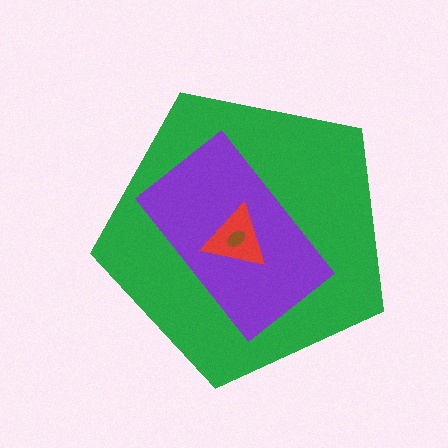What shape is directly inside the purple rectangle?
The red triangle.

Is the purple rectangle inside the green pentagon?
Yes.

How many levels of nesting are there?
4.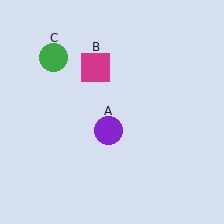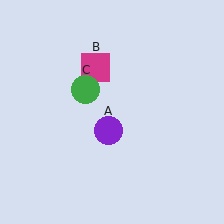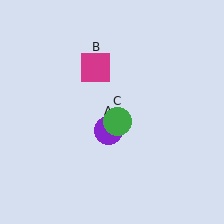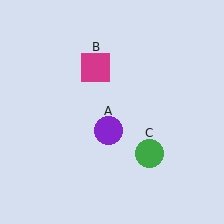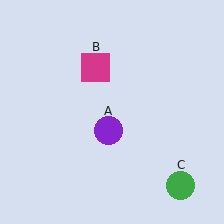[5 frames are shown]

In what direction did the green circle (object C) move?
The green circle (object C) moved down and to the right.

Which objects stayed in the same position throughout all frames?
Purple circle (object A) and magenta square (object B) remained stationary.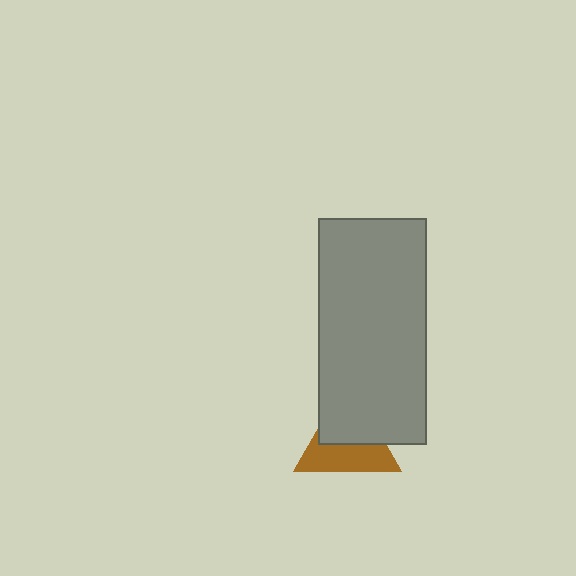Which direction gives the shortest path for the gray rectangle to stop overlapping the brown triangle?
Moving up gives the shortest separation.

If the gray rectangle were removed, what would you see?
You would see the complete brown triangle.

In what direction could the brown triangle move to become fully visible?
The brown triangle could move down. That would shift it out from behind the gray rectangle entirely.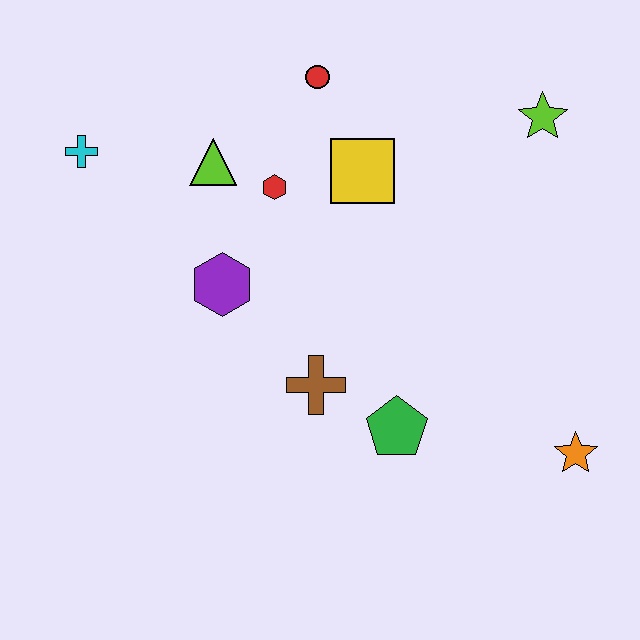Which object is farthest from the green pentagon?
The cyan cross is farthest from the green pentagon.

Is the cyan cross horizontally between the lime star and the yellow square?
No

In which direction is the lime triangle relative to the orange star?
The lime triangle is to the left of the orange star.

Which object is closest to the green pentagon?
The brown cross is closest to the green pentagon.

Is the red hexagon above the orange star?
Yes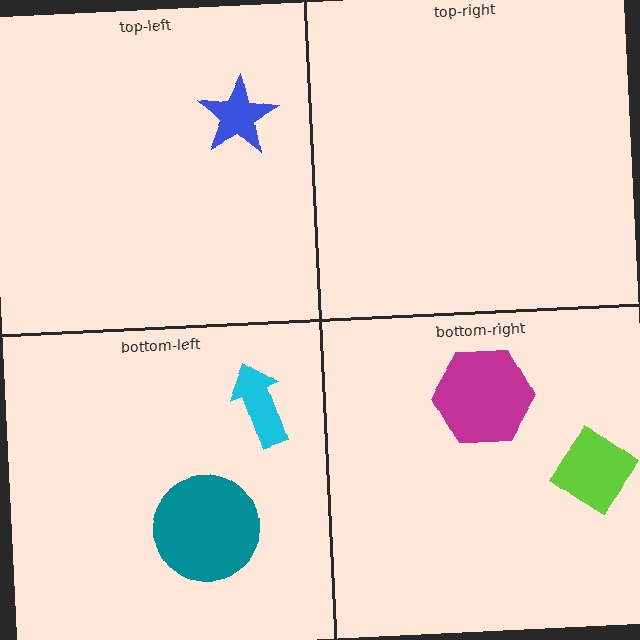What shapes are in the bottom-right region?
The magenta hexagon, the lime diamond.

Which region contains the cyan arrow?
The bottom-left region.